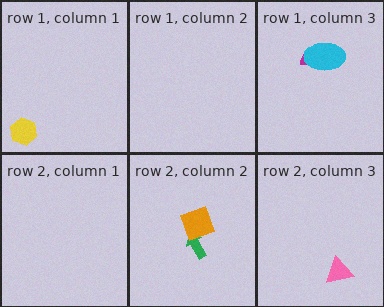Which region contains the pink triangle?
The row 2, column 3 region.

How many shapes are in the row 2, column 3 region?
1.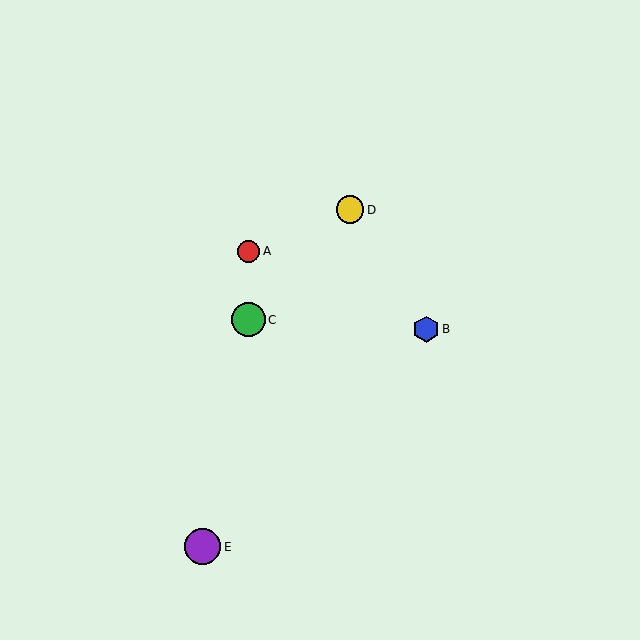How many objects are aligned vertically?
2 objects (A, C) are aligned vertically.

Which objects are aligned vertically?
Objects A, C are aligned vertically.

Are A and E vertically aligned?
No, A is at x≈249 and E is at x≈203.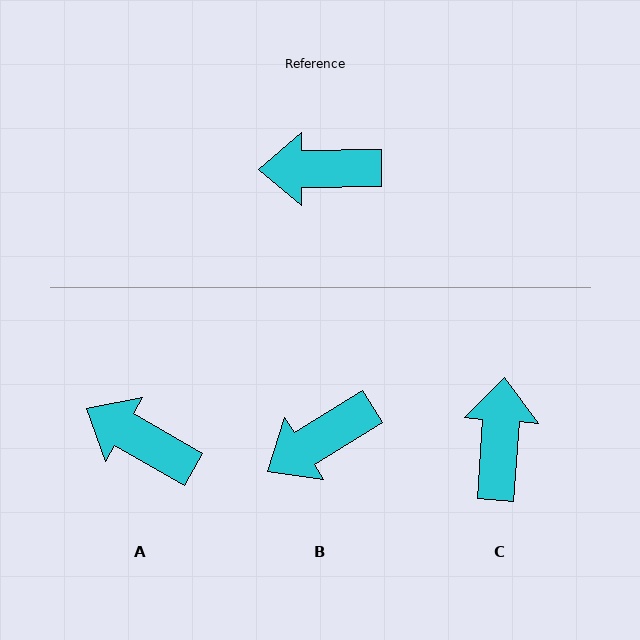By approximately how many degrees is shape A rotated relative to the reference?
Approximately 31 degrees clockwise.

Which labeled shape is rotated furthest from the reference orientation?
C, about 95 degrees away.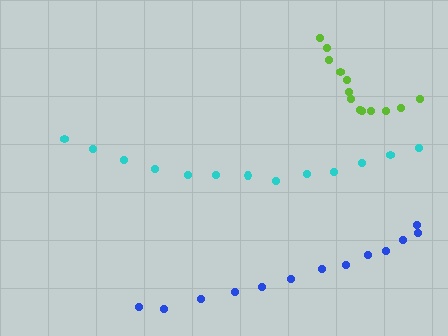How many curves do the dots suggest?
There are 3 distinct paths.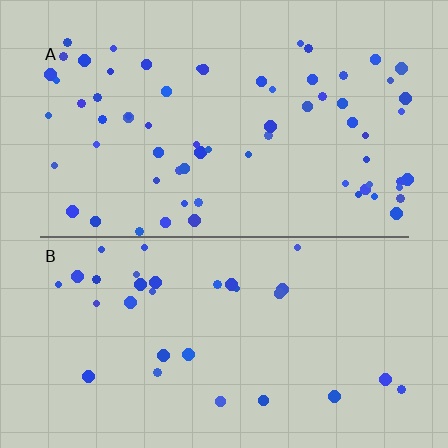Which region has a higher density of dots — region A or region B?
A (the top).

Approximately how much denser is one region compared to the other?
Approximately 2.1× — region A over region B.